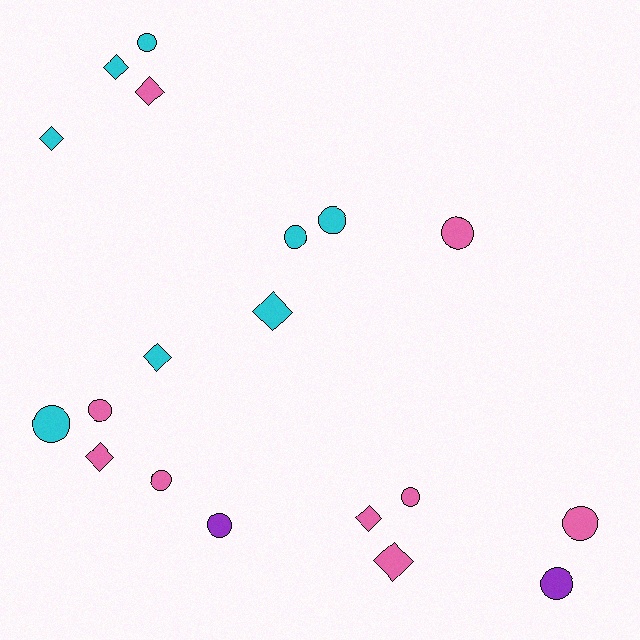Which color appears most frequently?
Pink, with 9 objects.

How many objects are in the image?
There are 19 objects.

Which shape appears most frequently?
Circle, with 11 objects.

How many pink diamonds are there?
There are 4 pink diamonds.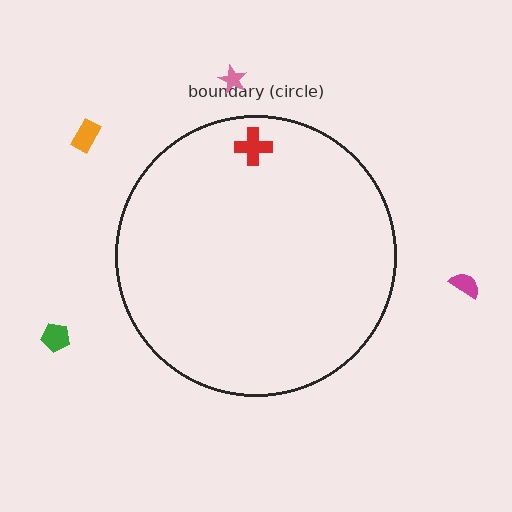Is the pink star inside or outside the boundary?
Outside.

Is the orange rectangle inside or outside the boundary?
Outside.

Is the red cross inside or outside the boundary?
Inside.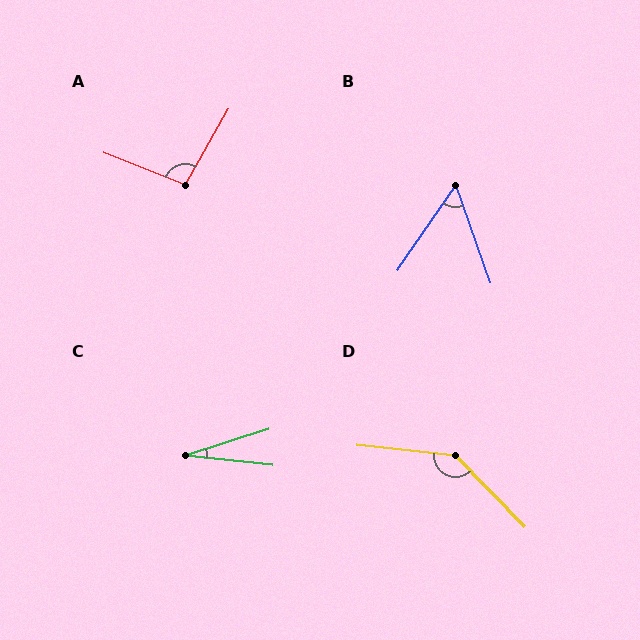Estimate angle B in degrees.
Approximately 54 degrees.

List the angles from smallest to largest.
C (23°), B (54°), A (98°), D (140°).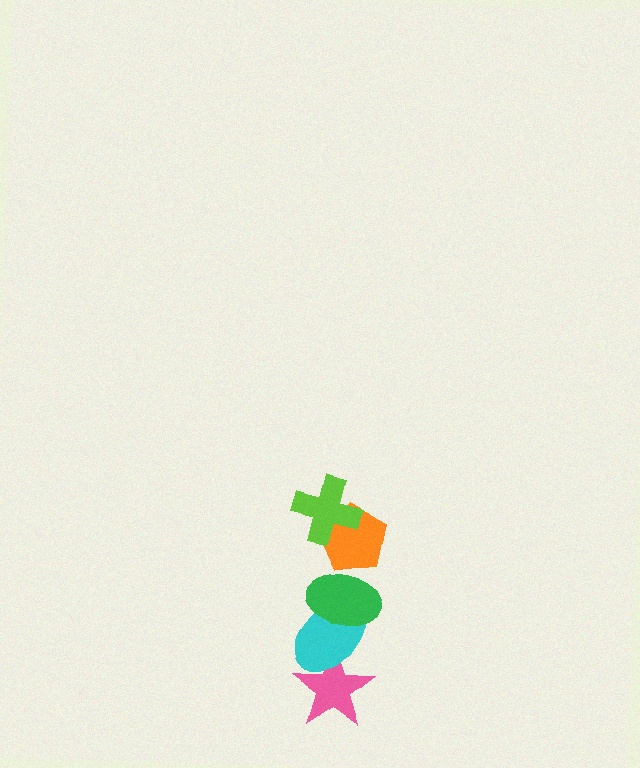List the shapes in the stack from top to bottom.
From top to bottom: the lime cross, the orange pentagon, the green ellipse, the cyan ellipse, the pink star.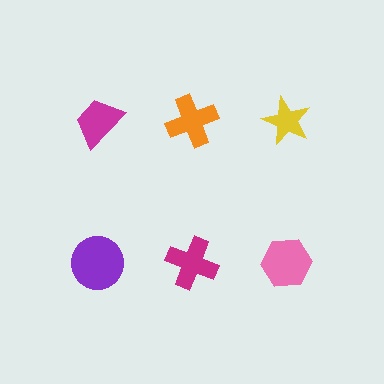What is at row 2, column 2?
A magenta cross.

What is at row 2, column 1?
A purple circle.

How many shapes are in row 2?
3 shapes.